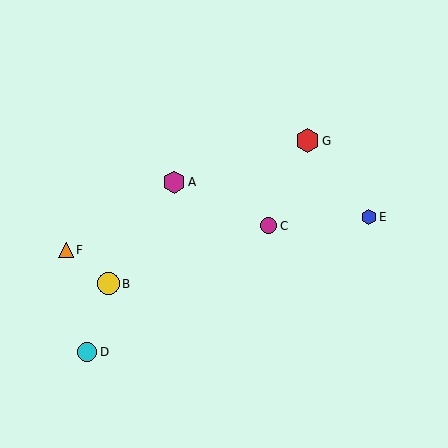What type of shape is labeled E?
Shape E is a blue hexagon.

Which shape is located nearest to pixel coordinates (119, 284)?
The yellow circle (labeled B) at (108, 284) is nearest to that location.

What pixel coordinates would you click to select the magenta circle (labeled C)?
Click at (268, 226) to select the magenta circle C.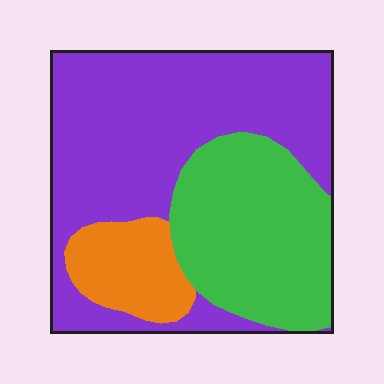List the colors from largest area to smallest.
From largest to smallest: purple, green, orange.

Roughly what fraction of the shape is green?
Green takes up between a sixth and a third of the shape.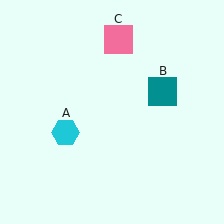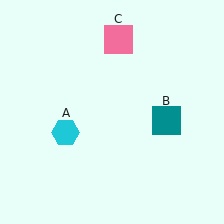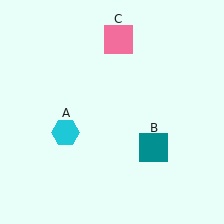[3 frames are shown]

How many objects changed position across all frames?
1 object changed position: teal square (object B).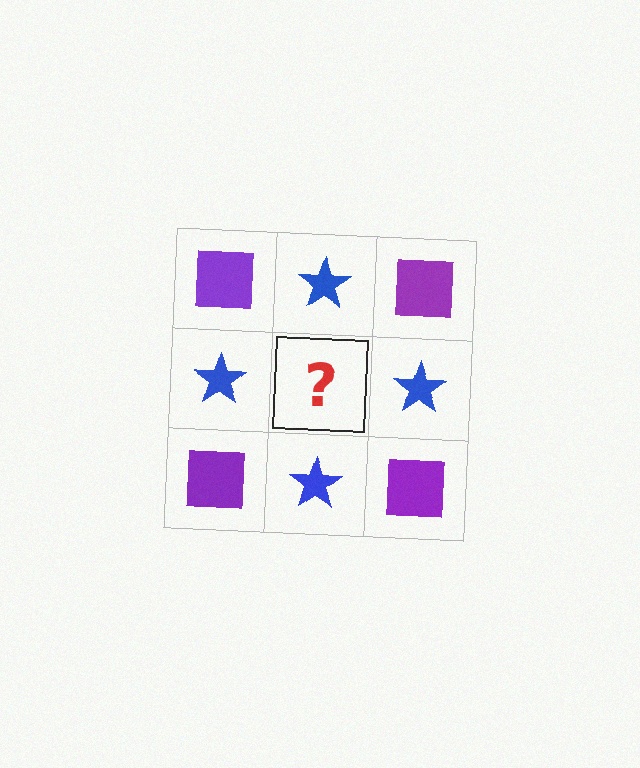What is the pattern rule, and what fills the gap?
The rule is that it alternates purple square and blue star in a checkerboard pattern. The gap should be filled with a purple square.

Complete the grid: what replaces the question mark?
The question mark should be replaced with a purple square.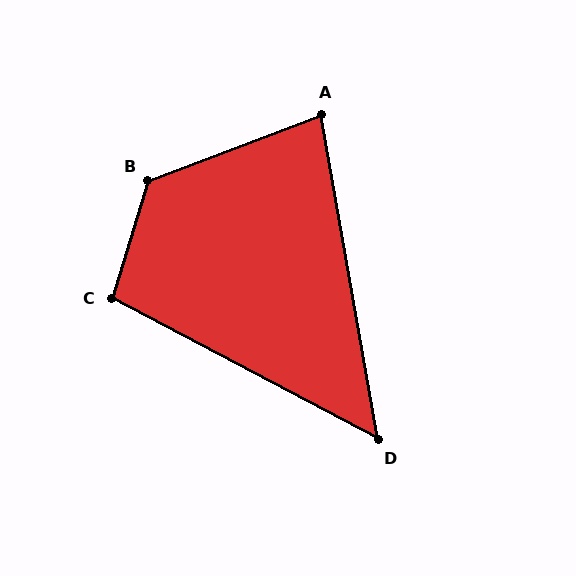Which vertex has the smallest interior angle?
D, at approximately 52 degrees.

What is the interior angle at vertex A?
Approximately 79 degrees (acute).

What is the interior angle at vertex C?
Approximately 101 degrees (obtuse).